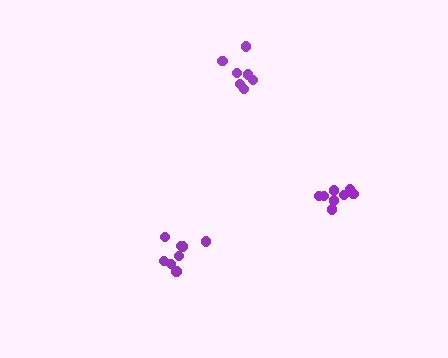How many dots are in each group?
Group 1: 7 dots, Group 2: 8 dots, Group 3: 8 dots (23 total).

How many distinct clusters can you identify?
There are 3 distinct clusters.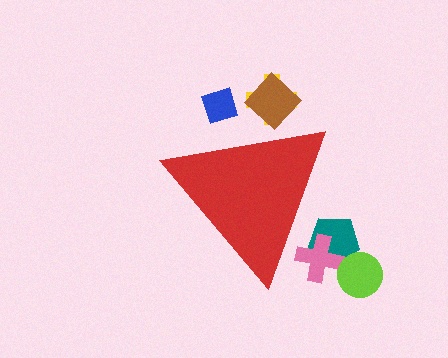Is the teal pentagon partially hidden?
Yes, the teal pentagon is partially hidden behind the red triangle.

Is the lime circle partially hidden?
No, the lime circle is fully visible.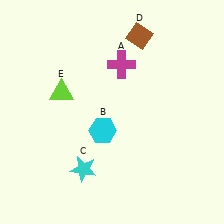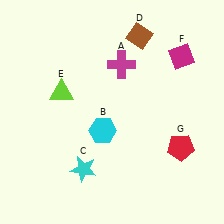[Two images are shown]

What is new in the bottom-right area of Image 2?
A red pentagon (G) was added in the bottom-right area of Image 2.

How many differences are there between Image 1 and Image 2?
There are 2 differences between the two images.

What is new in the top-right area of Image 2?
A magenta diamond (F) was added in the top-right area of Image 2.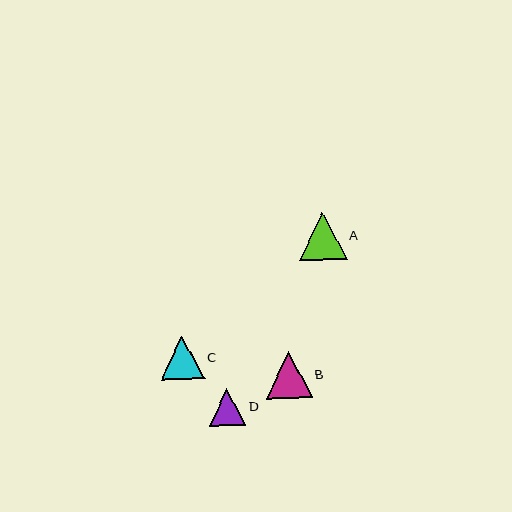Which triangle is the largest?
Triangle A is the largest with a size of approximately 48 pixels.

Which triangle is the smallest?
Triangle D is the smallest with a size of approximately 36 pixels.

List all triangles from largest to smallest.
From largest to smallest: A, B, C, D.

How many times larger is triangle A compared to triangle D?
Triangle A is approximately 1.3 times the size of triangle D.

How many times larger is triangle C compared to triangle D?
Triangle C is approximately 1.2 times the size of triangle D.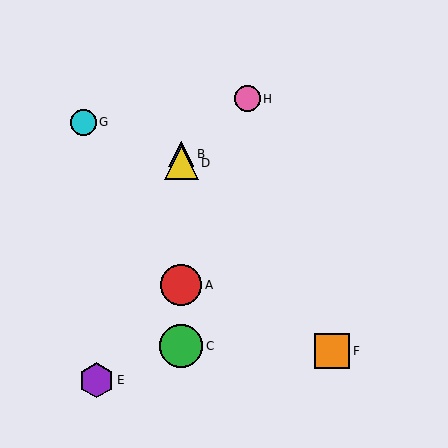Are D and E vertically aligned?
No, D is at x≈181 and E is at x≈97.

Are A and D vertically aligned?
Yes, both are at x≈181.